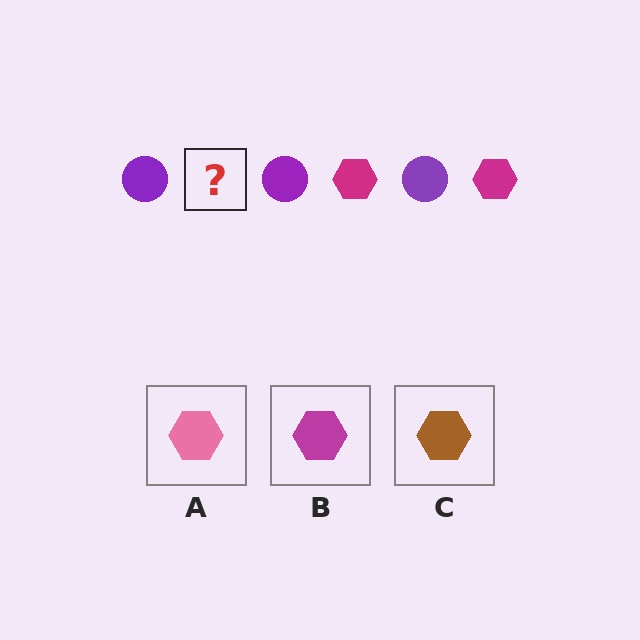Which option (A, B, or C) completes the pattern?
B.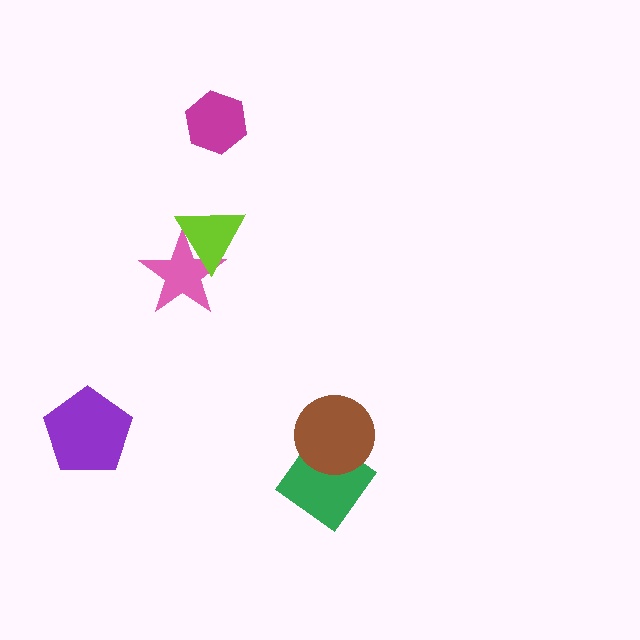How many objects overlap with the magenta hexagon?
0 objects overlap with the magenta hexagon.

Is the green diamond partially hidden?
Yes, it is partially covered by another shape.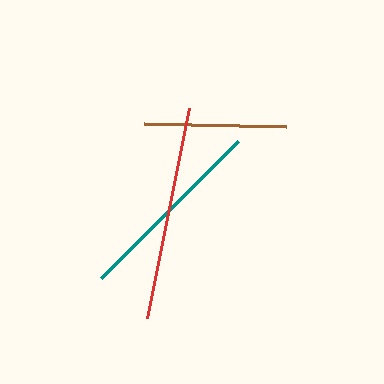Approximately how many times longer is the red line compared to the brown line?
The red line is approximately 1.5 times the length of the brown line.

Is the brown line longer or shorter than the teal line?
The teal line is longer than the brown line.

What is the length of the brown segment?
The brown segment is approximately 142 pixels long.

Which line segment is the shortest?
The brown line is the shortest at approximately 142 pixels.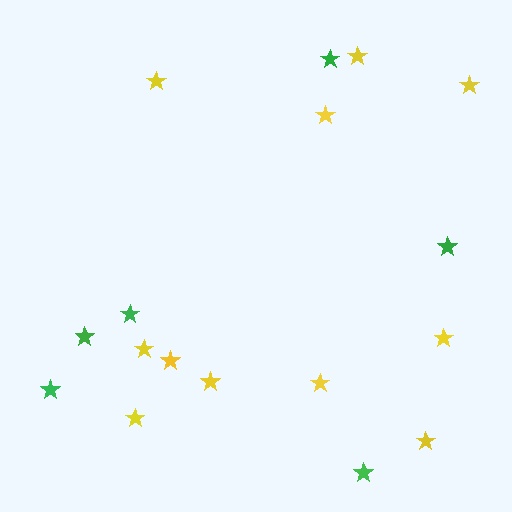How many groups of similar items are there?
There are 2 groups: one group of green stars (6) and one group of yellow stars (11).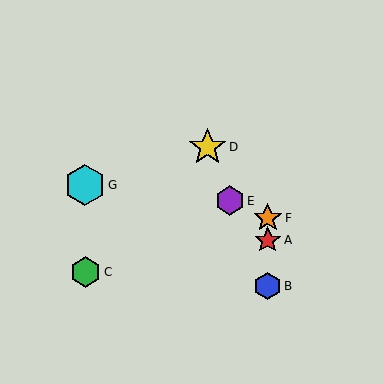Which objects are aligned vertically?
Objects A, B, F are aligned vertically.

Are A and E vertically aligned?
No, A is at x≈268 and E is at x≈230.